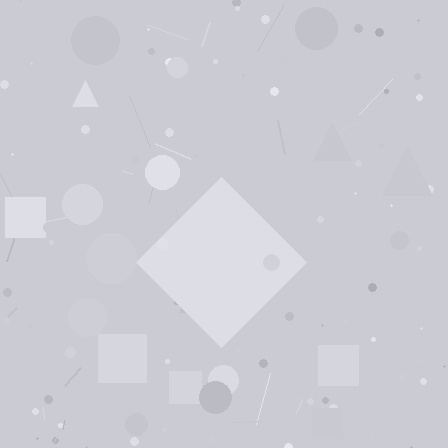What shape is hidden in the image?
A diamond is hidden in the image.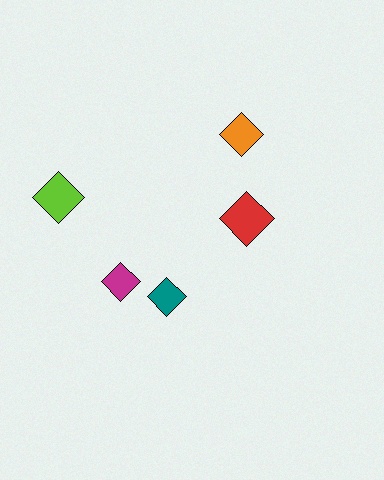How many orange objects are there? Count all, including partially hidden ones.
There is 1 orange object.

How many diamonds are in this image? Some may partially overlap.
There are 5 diamonds.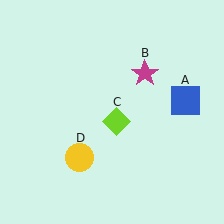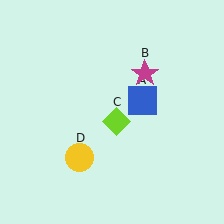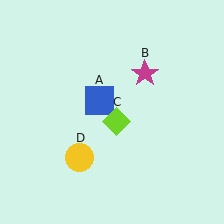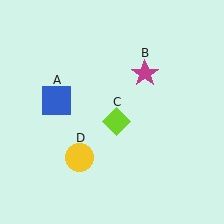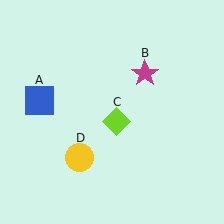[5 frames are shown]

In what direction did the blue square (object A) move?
The blue square (object A) moved left.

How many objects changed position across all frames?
1 object changed position: blue square (object A).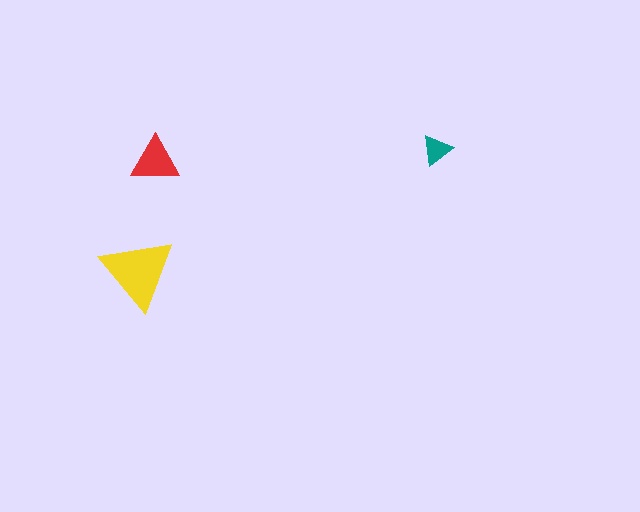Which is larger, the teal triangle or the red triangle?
The red one.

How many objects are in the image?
There are 3 objects in the image.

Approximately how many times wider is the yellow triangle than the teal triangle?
About 2.5 times wider.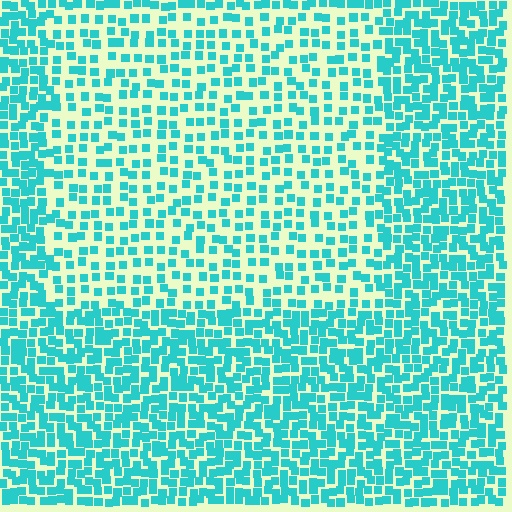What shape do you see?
I see a rectangle.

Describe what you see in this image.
The image contains small cyan elements arranged at two different densities. A rectangle-shaped region is visible where the elements are less densely packed than the surrounding area.